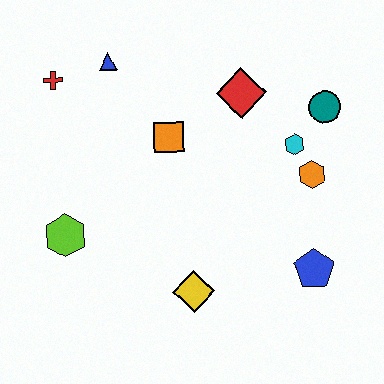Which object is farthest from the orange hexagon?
The red cross is farthest from the orange hexagon.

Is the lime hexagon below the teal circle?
Yes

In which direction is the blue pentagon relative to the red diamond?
The blue pentagon is below the red diamond.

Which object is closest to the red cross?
The blue triangle is closest to the red cross.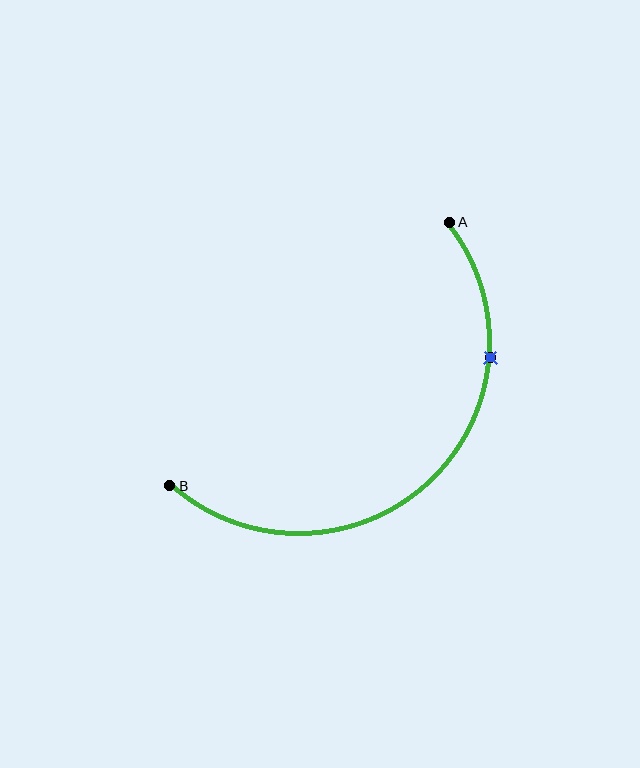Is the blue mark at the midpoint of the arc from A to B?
No. The blue mark lies on the arc but is closer to endpoint A. The arc midpoint would be at the point on the curve equidistant along the arc from both A and B.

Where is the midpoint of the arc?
The arc midpoint is the point on the curve farthest from the straight line joining A and B. It sits below and to the right of that line.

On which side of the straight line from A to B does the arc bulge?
The arc bulges below and to the right of the straight line connecting A and B.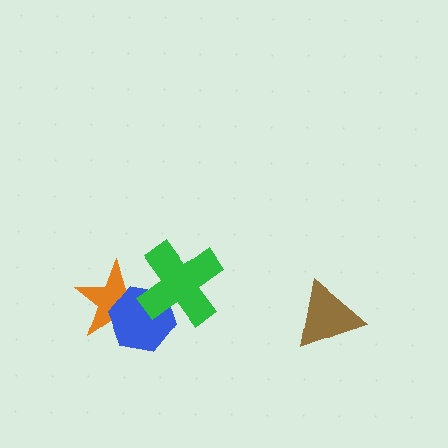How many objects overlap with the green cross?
2 objects overlap with the green cross.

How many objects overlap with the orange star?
2 objects overlap with the orange star.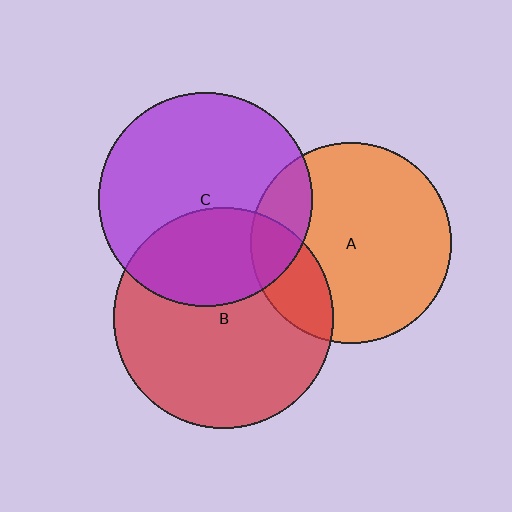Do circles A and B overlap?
Yes.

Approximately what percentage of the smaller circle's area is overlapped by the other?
Approximately 20%.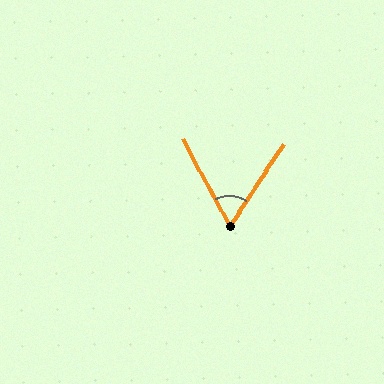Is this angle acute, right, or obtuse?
It is acute.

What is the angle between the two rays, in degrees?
Approximately 62 degrees.